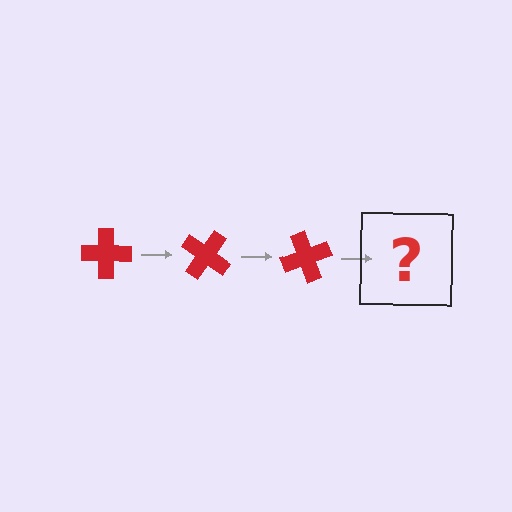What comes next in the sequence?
The next element should be a red cross rotated 105 degrees.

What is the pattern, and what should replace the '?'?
The pattern is that the cross rotates 35 degrees each step. The '?' should be a red cross rotated 105 degrees.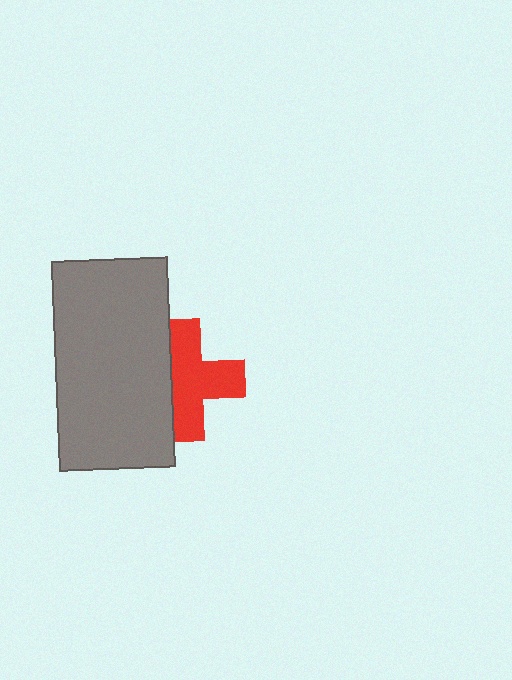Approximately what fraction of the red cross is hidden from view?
Roughly 33% of the red cross is hidden behind the gray rectangle.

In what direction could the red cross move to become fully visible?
The red cross could move right. That would shift it out from behind the gray rectangle entirely.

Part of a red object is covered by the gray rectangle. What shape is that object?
It is a cross.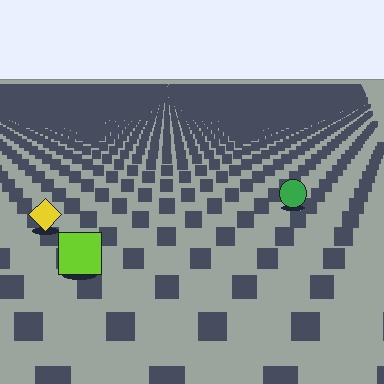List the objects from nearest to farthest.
From nearest to farthest: the lime square, the yellow diamond, the green circle.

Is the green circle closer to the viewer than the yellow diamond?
No. The yellow diamond is closer — you can tell from the texture gradient: the ground texture is coarser near it.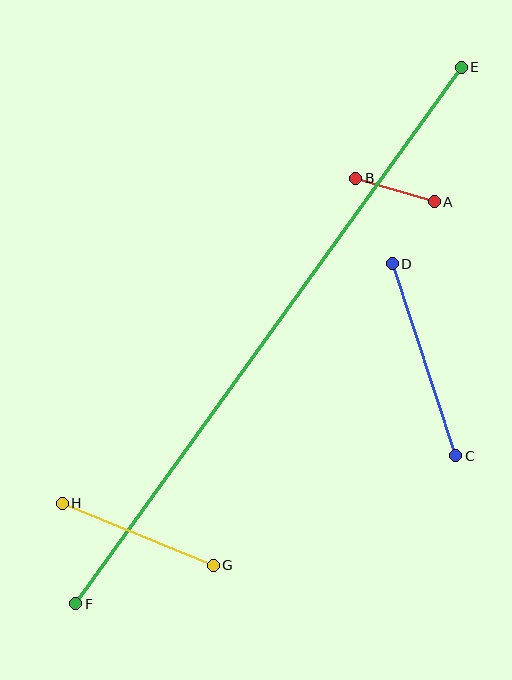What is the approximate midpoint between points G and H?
The midpoint is at approximately (138, 534) pixels.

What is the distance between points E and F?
The distance is approximately 661 pixels.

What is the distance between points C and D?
The distance is approximately 202 pixels.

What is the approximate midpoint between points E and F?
The midpoint is at approximately (268, 335) pixels.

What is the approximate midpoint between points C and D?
The midpoint is at approximately (424, 360) pixels.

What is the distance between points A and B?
The distance is approximately 82 pixels.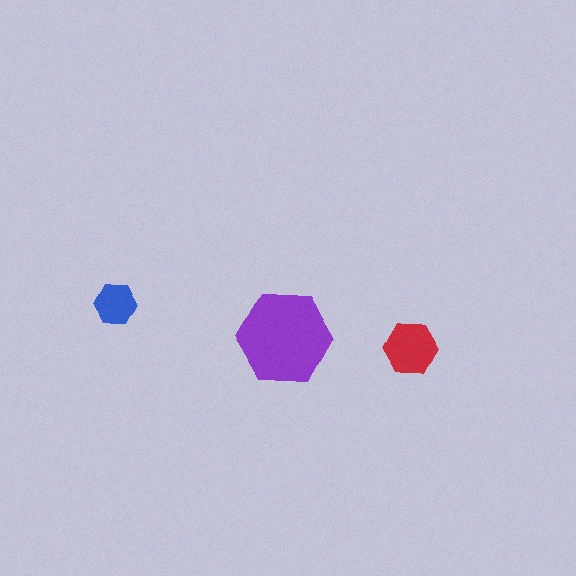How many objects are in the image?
There are 3 objects in the image.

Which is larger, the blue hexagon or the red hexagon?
The red one.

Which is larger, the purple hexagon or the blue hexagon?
The purple one.